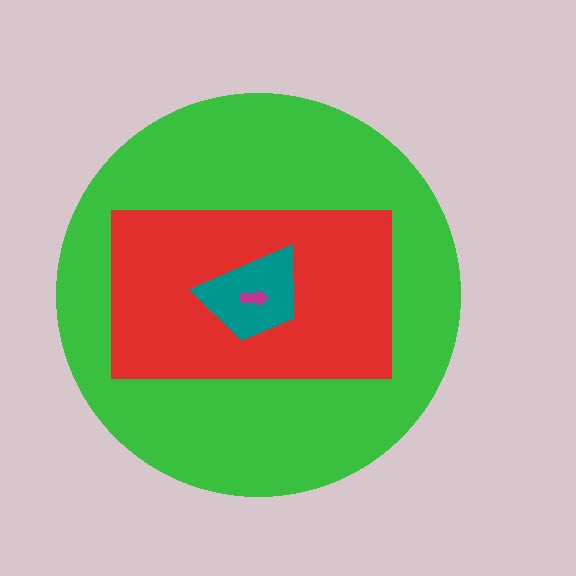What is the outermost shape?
The green circle.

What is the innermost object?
The magenta arrow.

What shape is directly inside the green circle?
The red rectangle.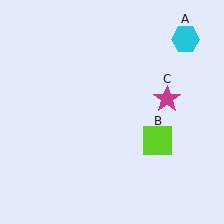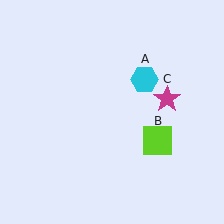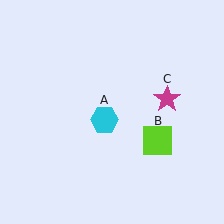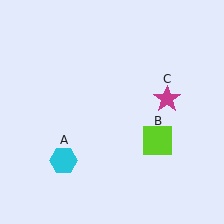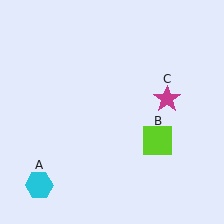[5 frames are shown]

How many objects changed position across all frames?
1 object changed position: cyan hexagon (object A).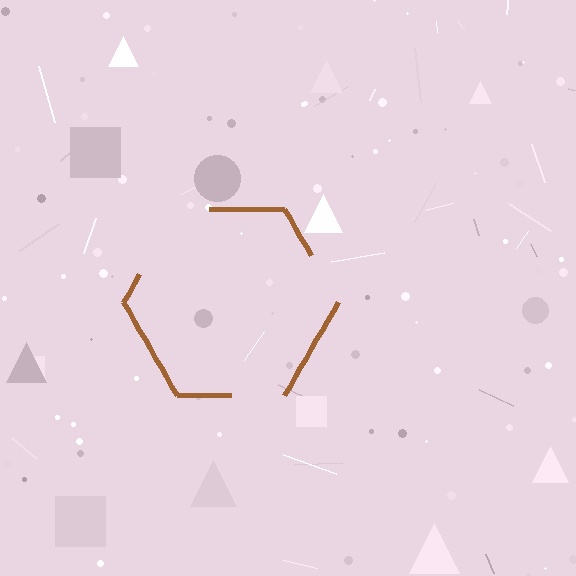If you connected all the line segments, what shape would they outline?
They would outline a hexagon.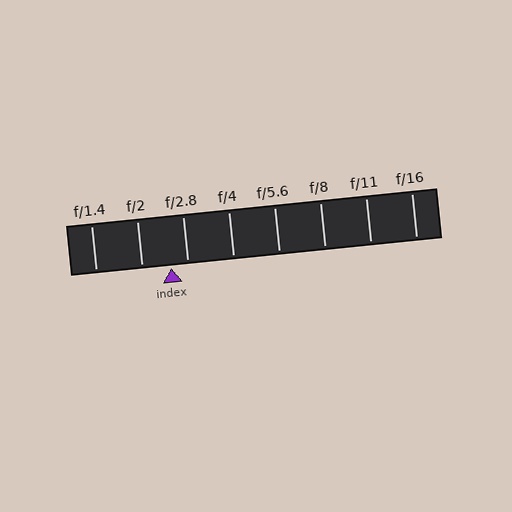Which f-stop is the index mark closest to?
The index mark is closest to f/2.8.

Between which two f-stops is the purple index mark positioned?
The index mark is between f/2 and f/2.8.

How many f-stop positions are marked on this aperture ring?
There are 8 f-stop positions marked.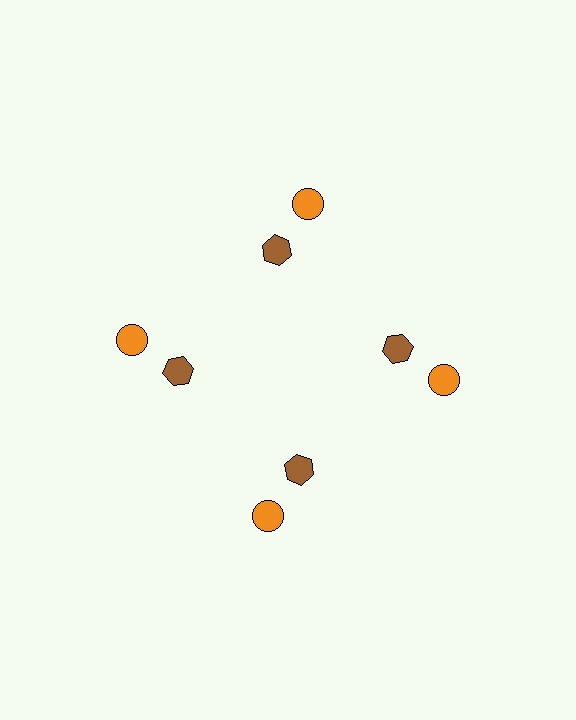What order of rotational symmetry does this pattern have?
This pattern has 4-fold rotational symmetry.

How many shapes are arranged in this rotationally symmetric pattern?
There are 8 shapes, arranged in 4 groups of 2.